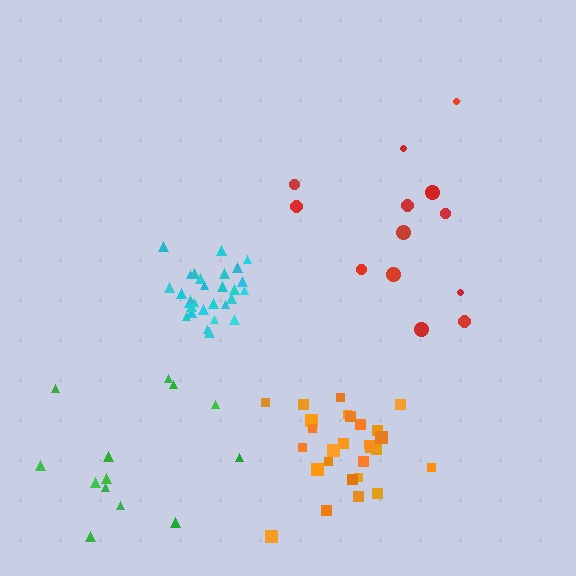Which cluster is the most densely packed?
Cyan.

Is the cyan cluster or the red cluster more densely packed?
Cyan.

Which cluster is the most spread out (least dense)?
Red.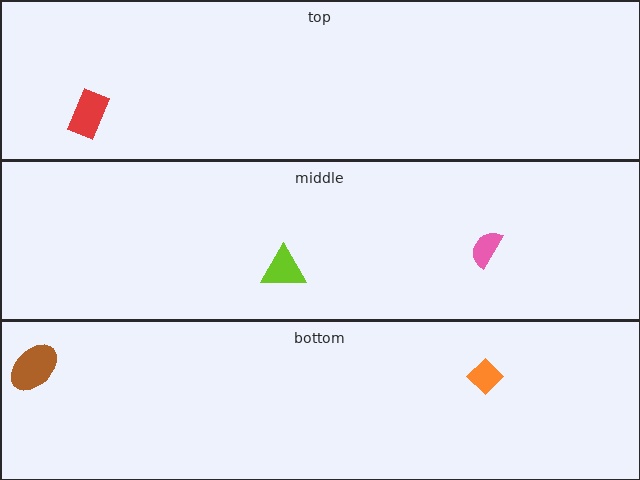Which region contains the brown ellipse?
The bottom region.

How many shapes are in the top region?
1.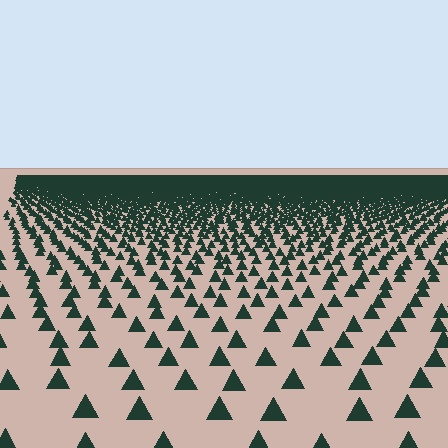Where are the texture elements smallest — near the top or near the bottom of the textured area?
Near the top.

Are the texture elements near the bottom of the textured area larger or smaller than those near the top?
Larger. Near the bottom, elements are closer to the viewer and appear at a bigger on-screen size.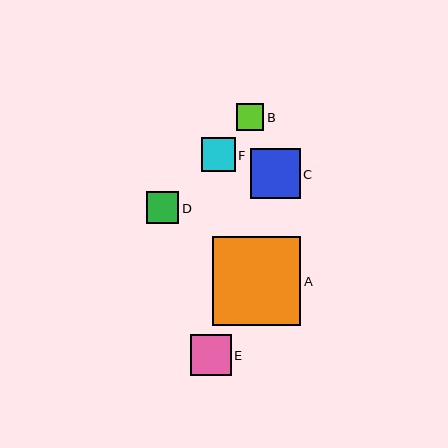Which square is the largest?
Square A is the largest with a size of approximately 88 pixels.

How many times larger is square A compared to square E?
Square A is approximately 2.2 times the size of square E.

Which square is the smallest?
Square B is the smallest with a size of approximately 27 pixels.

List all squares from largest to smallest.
From largest to smallest: A, C, E, F, D, B.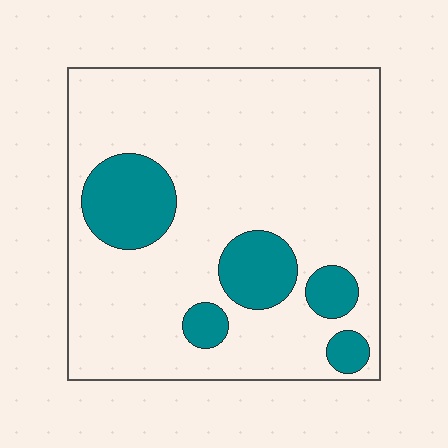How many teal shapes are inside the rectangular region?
5.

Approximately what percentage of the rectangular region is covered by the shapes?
Approximately 20%.